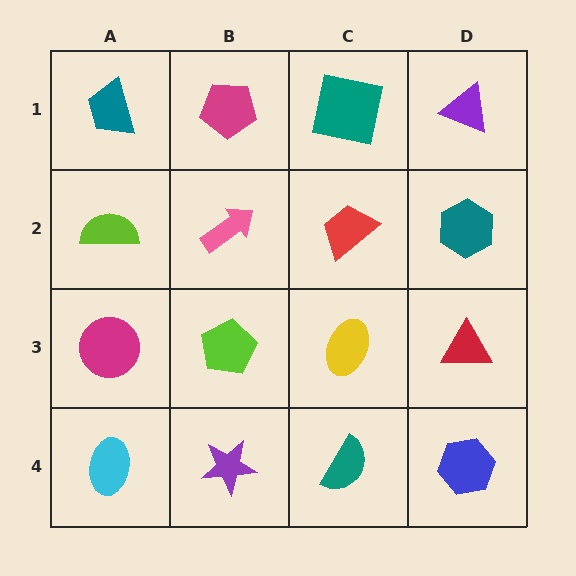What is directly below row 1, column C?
A red trapezoid.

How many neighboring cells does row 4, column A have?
2.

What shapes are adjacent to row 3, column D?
A teal hexagon (row 2, column D), a blue hexagon (row 4, column D), a yellow ellipse (row 3, column C).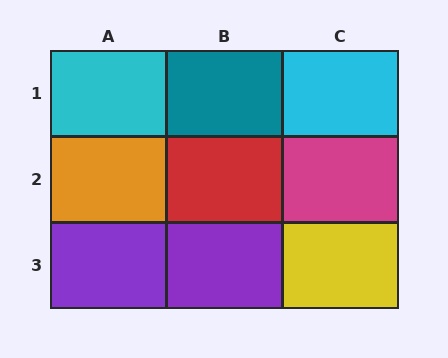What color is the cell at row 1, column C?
Cyan.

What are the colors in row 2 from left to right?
Orange, red, magenta.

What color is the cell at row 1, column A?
Cyan.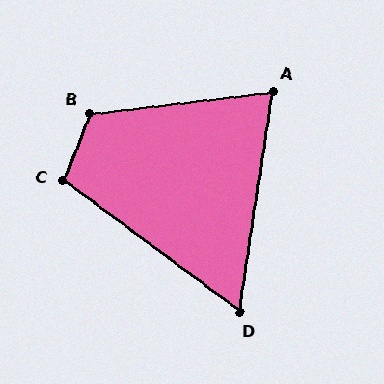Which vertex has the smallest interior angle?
D, at approximately 62 degrees.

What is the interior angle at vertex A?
Approximately 74 degrees (acute).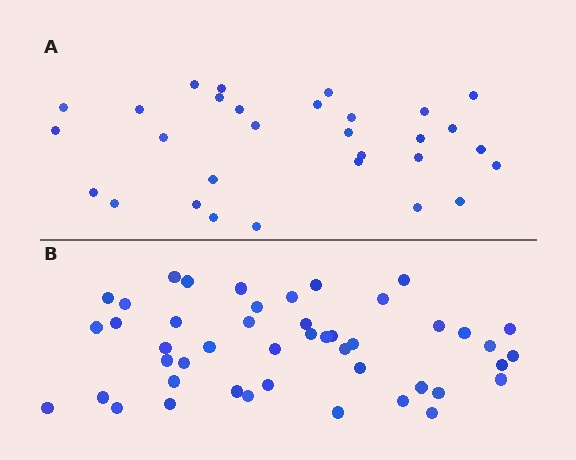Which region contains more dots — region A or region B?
Region B (the bottom region) has more dots.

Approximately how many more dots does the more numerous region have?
Region B has approximately 15 more dots than region A.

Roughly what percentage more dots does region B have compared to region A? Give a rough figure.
About 55% more.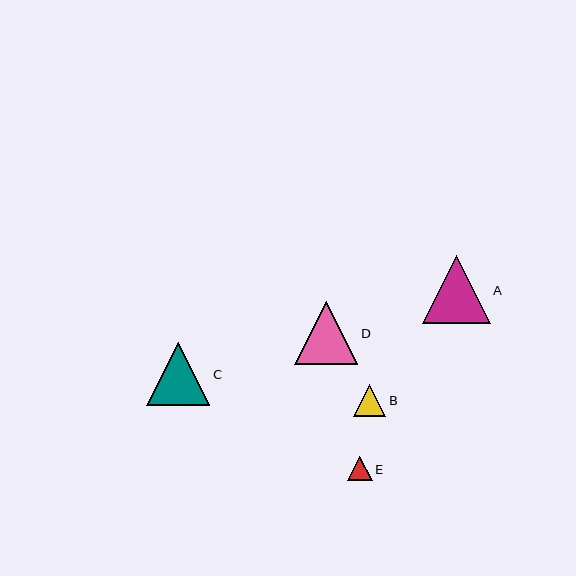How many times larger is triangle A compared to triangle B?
Triangle A is approximately 2.1 times the size of triangle B.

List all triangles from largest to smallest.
From largest to smallest: A, C, D, B, E.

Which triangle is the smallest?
Triangle E is the smallest with a size of approximately 24 pixels.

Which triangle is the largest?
Triangle A is the largest with a size of approximately 68 pixels.